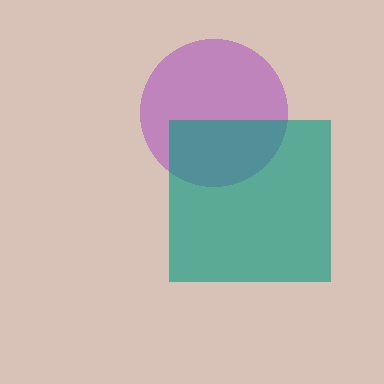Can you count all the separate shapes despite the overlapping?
Yes, there are 2 separate shapes.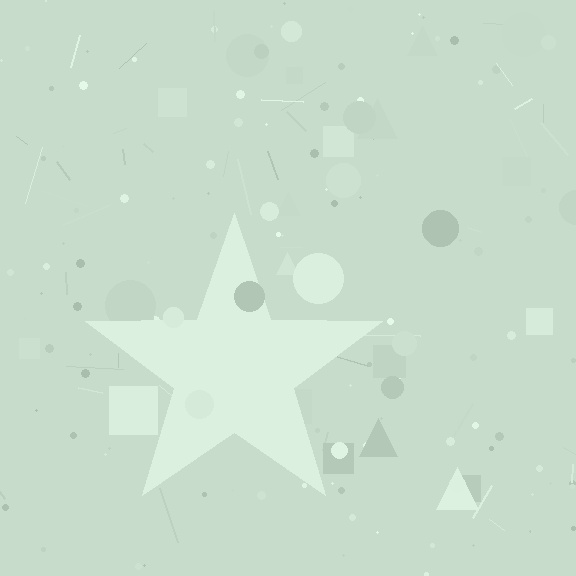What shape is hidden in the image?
A star is hidden in the image.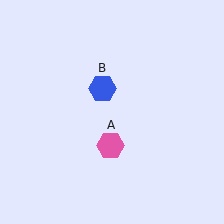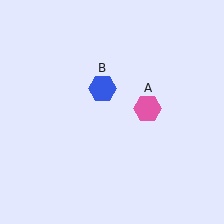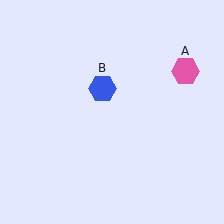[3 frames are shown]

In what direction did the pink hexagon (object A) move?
The pink hexagon (object A) moved up and to the right.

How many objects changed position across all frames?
1 object changed position: pink hexagon (object A).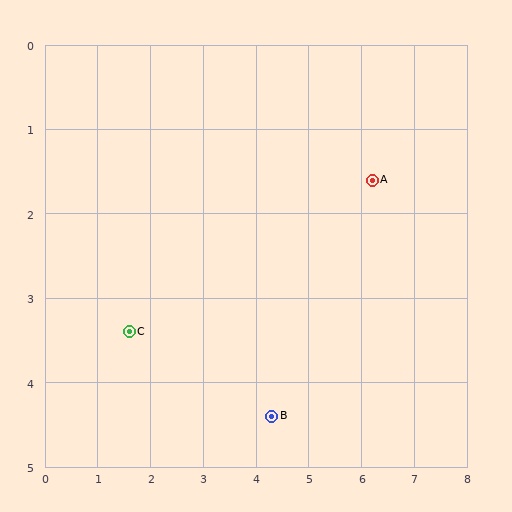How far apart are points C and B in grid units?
Points C and B are about 2.9 grid units apart.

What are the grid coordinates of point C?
Point C is at approximately (1.6, 3.4).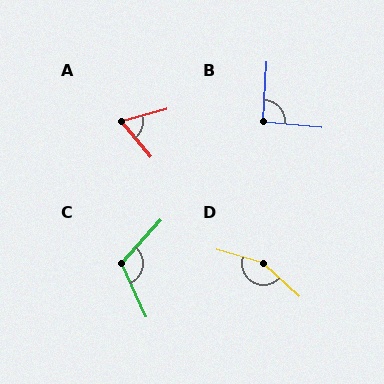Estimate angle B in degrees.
Approximately 93 degrees.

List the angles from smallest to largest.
A (66°), B (93°), C (113°), D (154°).